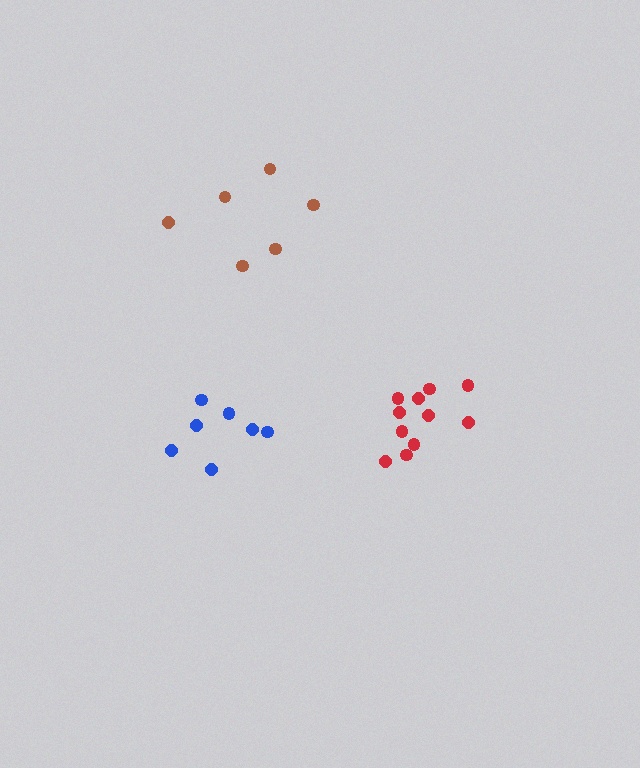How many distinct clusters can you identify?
There are 3 distinct clusters.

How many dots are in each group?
Group 1: 7 dots, Group 2: 6 dots, Group 3: 11 dots (24 total).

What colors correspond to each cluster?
The clusters are colored: blue, brown, red.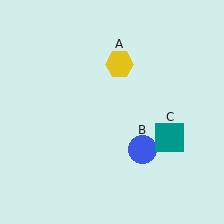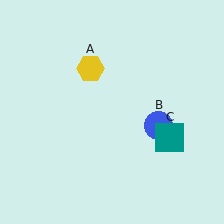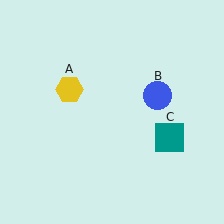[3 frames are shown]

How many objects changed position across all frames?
2 objects changed position: yellow hexagon (object A), blue circle (object B).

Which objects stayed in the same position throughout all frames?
Teal square (object C) remained stationary.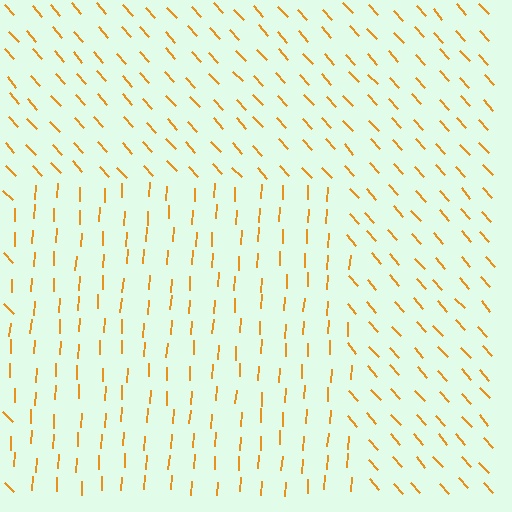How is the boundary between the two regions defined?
The boundary is defined purely by a change in line orientation (approximately 45 degrees difference). All lines are the same color and thickness.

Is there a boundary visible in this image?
Yes, there is a texture boundary formed by a change in line orientation.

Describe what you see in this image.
The image is filled with small orange line segments. A rectangle region in the image has lines oriented differently from the surrounding lines, creating a visible texture boundary.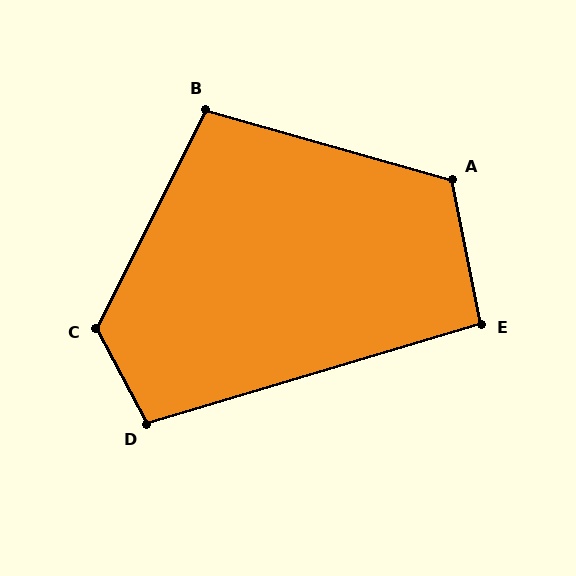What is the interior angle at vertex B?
Approximately 101 degrees (obtuse).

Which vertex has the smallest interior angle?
E, at approximately 95 degrees.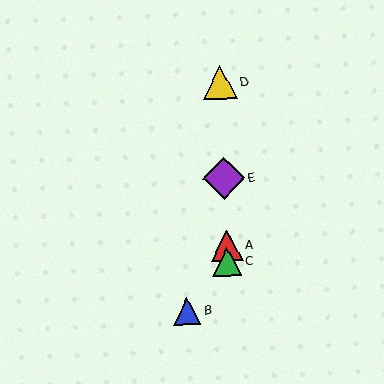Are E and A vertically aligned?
Yes, both are at x≈224.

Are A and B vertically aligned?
No, A is at x≈227 and B is at x≈187.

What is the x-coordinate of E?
Object E is at x≈224.